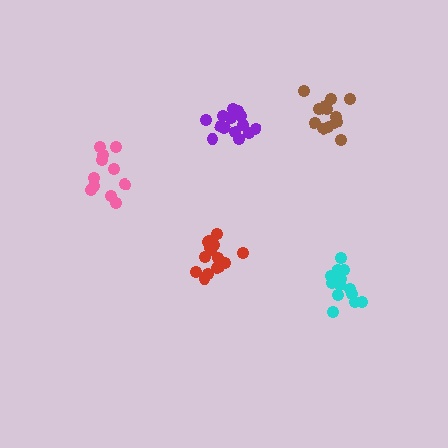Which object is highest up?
The brown cluster is topmost.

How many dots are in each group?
Group 1: 13 dots, Group 2: 14 dots, Group 3: 15 dots, Group 4: 15 dots, Group 5: 11 dots (68 total).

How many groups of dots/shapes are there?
There are 5 groups.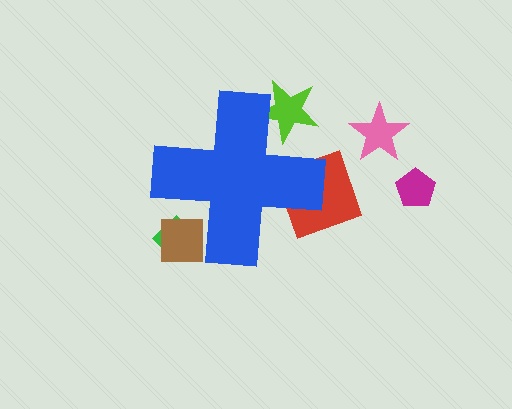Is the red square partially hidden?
Yes, the red square is partially hidden behind the blue cross.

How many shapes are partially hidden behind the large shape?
4 shapes are partially hidden.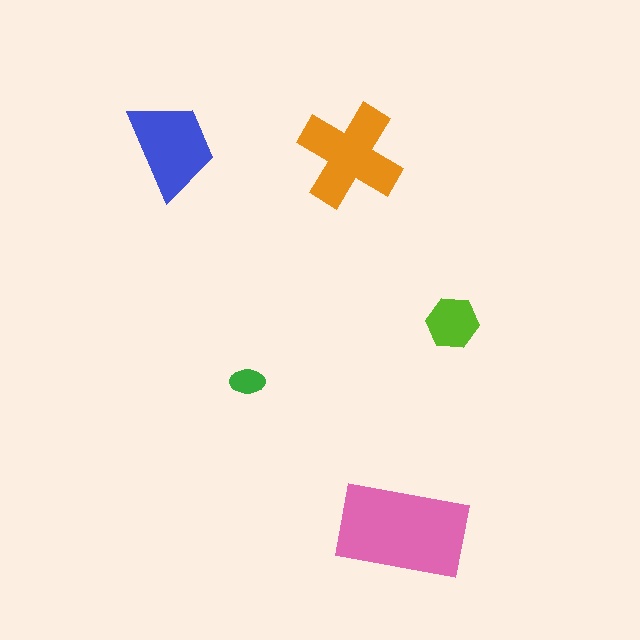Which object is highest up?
The blue trapezoid is topmost.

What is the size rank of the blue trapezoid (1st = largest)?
3rd.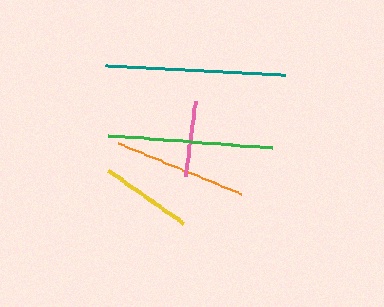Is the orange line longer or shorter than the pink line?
The orange line is longer than the pink line.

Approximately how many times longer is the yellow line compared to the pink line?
The yellow line is approximately 1.2 times the length of the pink line.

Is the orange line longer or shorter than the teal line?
The teal line is longer than the orange line.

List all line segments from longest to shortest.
From longest to shortest: teal, green, orange, yellow, pink.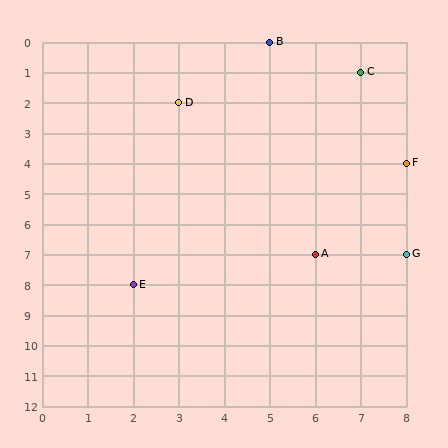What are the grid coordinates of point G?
Point G is at grid coordinates (8, 7).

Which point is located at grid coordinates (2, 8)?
Point E is at (2, 8).